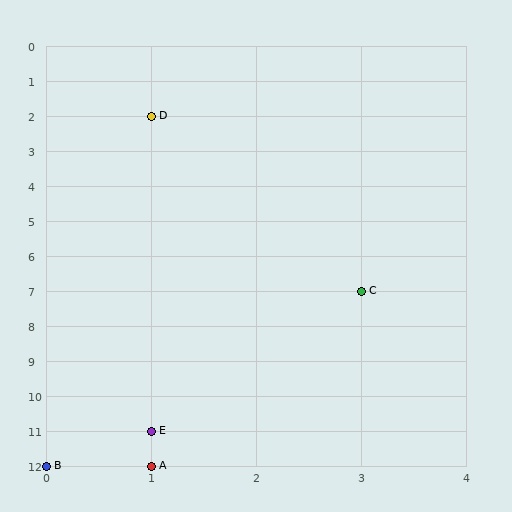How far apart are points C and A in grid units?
Points C and A are 2 columns and 5 rows apart (about 5.4 grid units diagonally).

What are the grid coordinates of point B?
Point B is at grid coordinates (0, 12).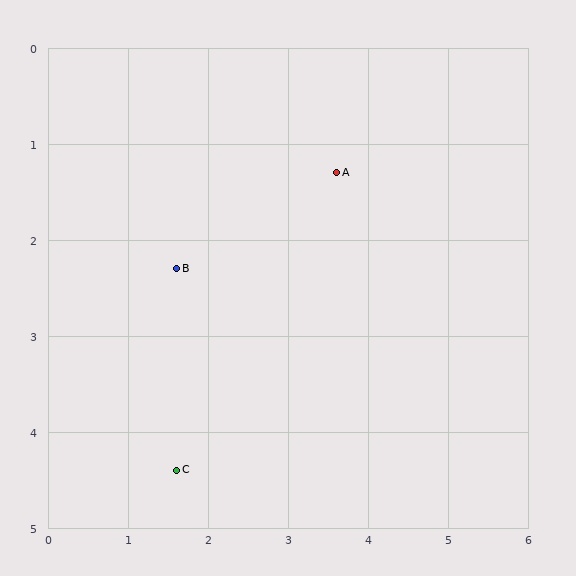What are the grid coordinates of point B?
Point B is at approximately (1.6, 2.3).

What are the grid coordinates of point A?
Point A is at approximately (3.6, 1.3).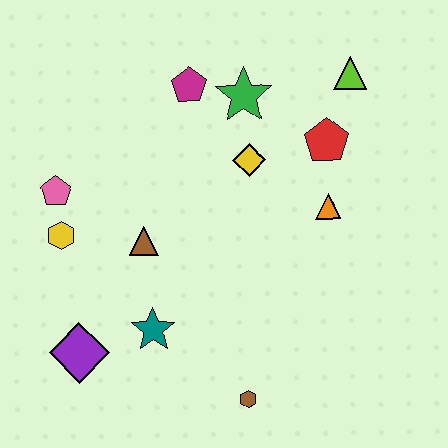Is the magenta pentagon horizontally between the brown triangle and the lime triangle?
Yes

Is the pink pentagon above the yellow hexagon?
Yes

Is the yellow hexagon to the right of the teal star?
No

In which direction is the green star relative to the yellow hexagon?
The green star is to the right of the yellow hexagon.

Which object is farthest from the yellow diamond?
The purple diamond is farthest from the yellow diamond.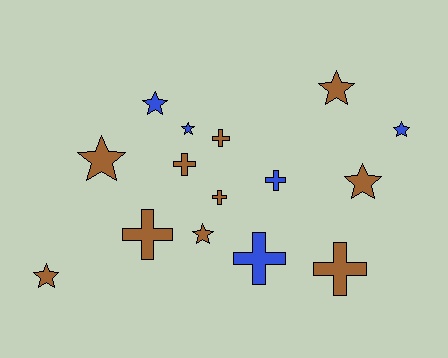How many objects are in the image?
There are 15 objects.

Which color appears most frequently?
Brown, with 10 objects.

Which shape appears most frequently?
Star, with 8 objects.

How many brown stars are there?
There are 5 brown stars.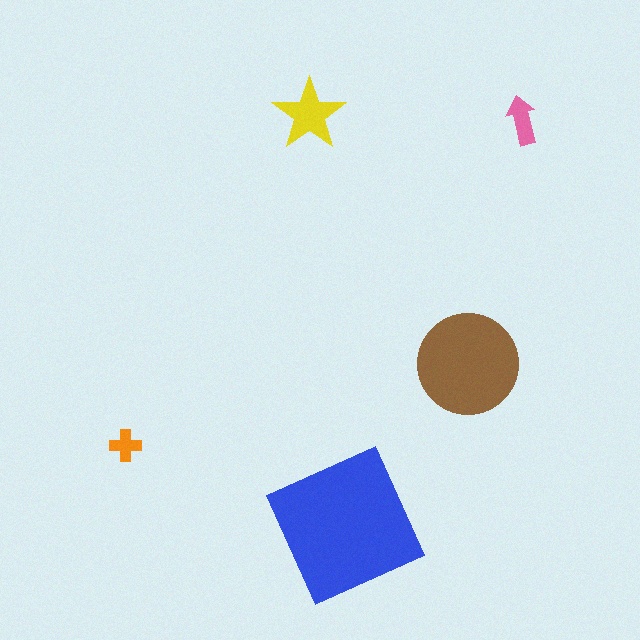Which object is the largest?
The blue square.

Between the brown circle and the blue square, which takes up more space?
The blue square.